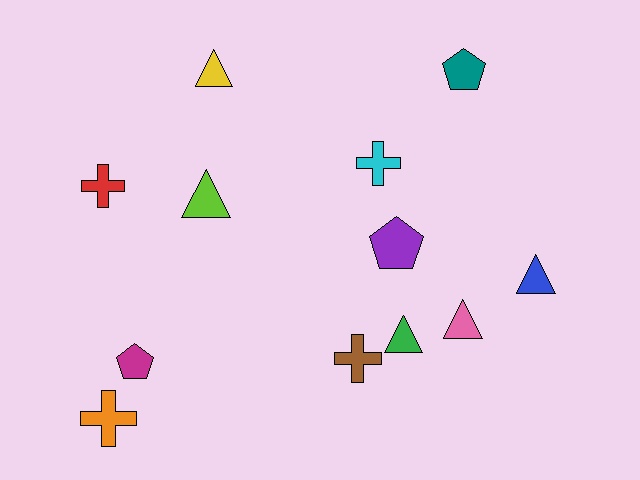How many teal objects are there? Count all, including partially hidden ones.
There is 1 teal object.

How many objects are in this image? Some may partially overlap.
There are 12 objects.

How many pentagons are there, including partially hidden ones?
There are 3 pentagons.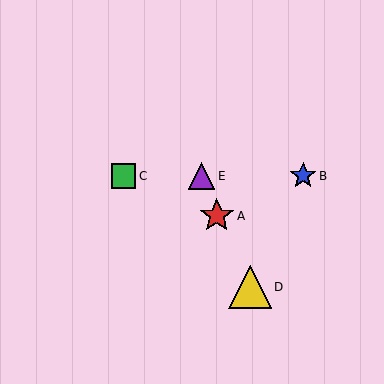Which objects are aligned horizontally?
Objects B, C, E are aligned horizontally.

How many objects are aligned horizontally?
3 objects (B, C, E) are aligned horizontally.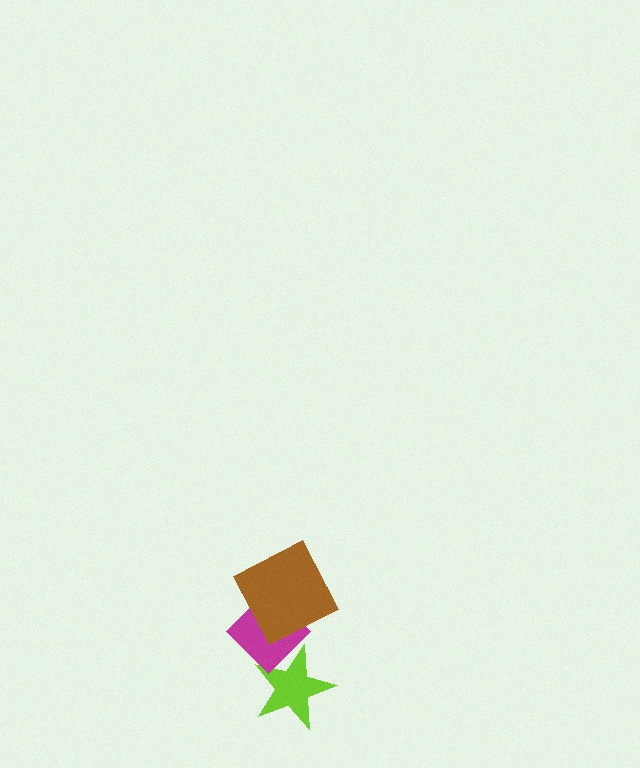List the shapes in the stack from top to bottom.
From top to bottom: the brown square, the magenta diamond, the lime star.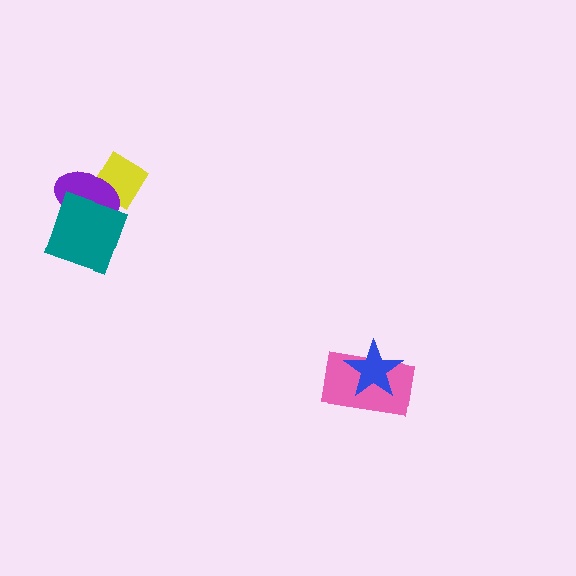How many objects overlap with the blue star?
1 object overlaps with the blue star.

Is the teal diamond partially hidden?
No, no other shape covers it.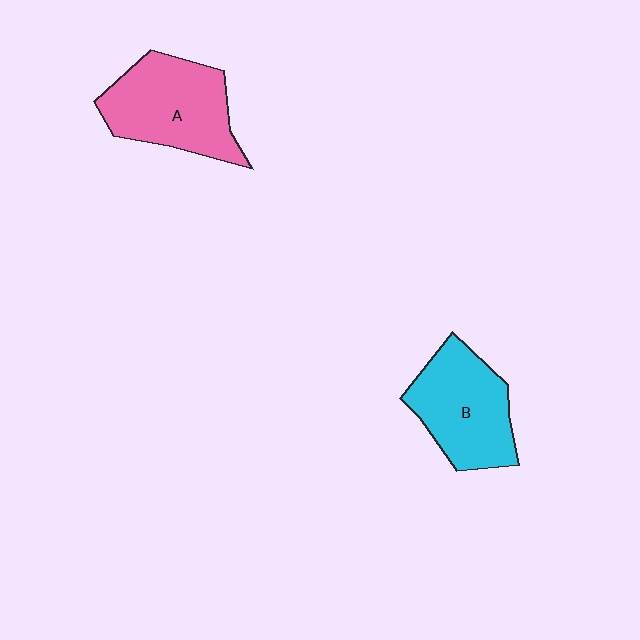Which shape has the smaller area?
Shape B (cyan).